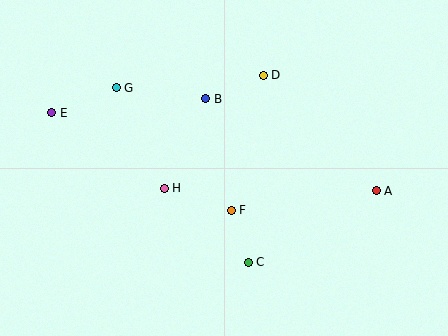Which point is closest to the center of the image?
Point F at (231, 210) is closest to the center.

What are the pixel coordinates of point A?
Point A is at (376, 191).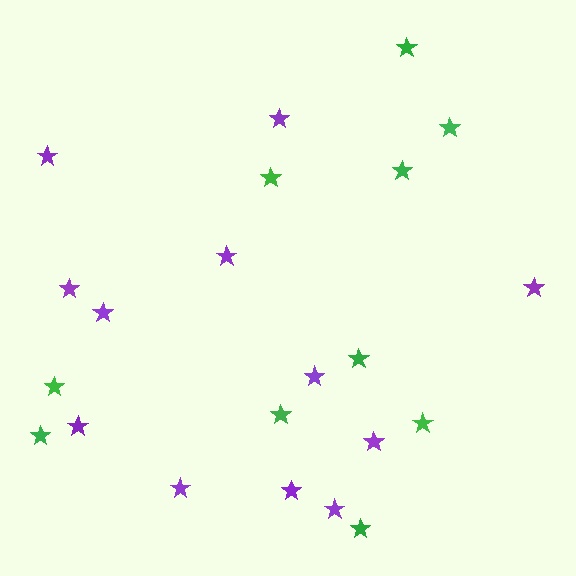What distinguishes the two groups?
There are 2 groups: one group of purple stars (12) and one group of green stars (10).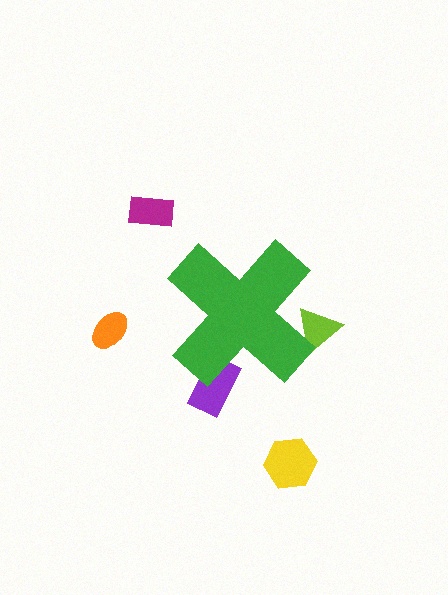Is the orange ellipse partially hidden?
No, the orange ellipse is fully visible.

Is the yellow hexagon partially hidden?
No, the yellow hexagon is fully visible.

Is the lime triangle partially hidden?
Yes, the lime triangle is partially hidden behind the green cross.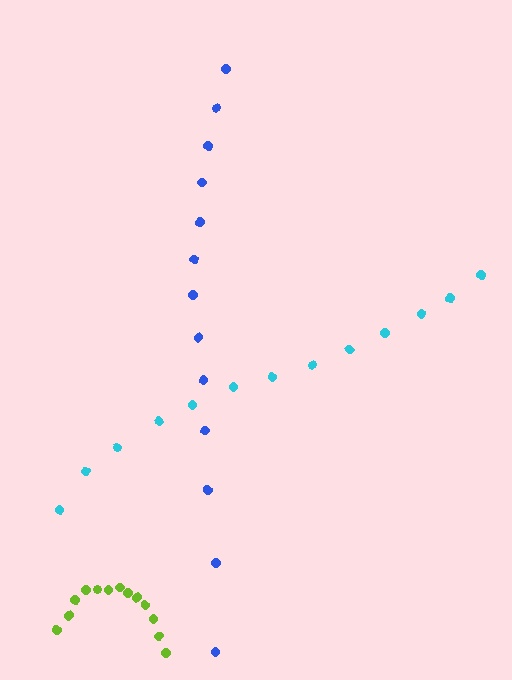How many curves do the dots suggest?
There are 3 distinct paths.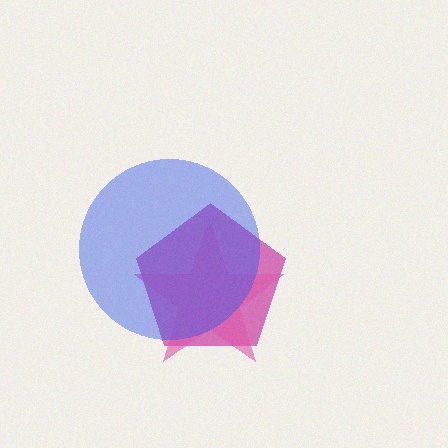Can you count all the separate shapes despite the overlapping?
Yes, there are 3 separate shapes.